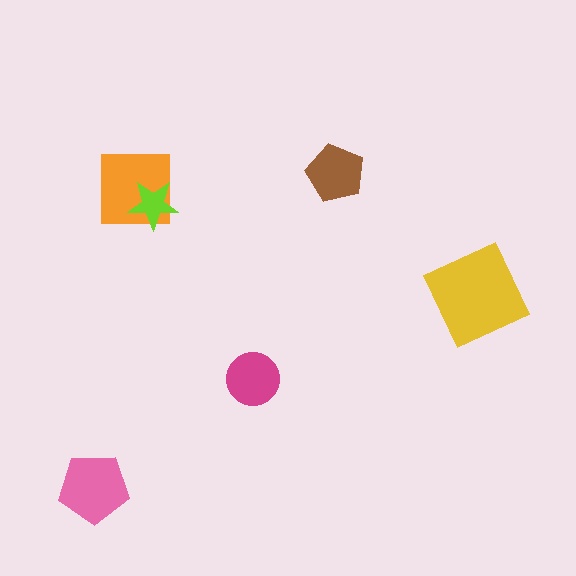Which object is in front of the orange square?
The lime star is in front of the orange square.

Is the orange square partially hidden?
Yes, it is partially covered by another shape.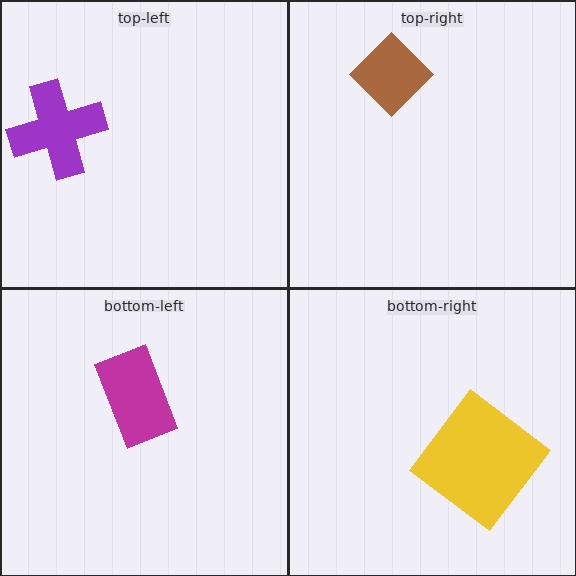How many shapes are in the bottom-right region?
1.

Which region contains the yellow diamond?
The bottom-right region.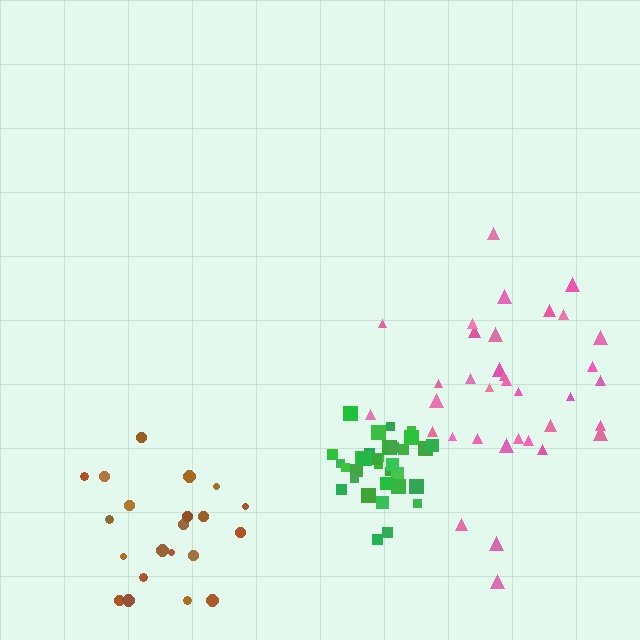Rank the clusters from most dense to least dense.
green, pink, brown.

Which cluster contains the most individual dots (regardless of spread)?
Pink (35).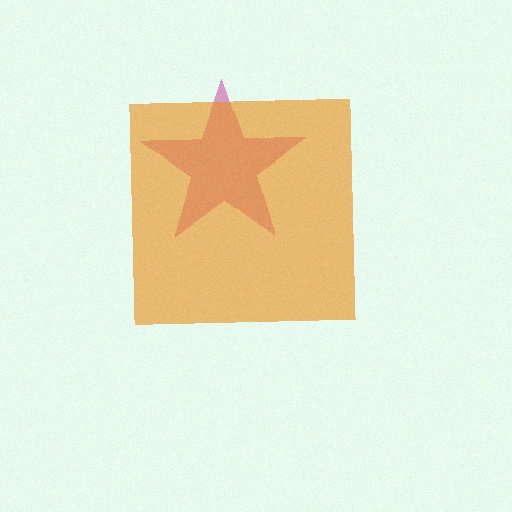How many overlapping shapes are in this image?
There are 2 overlapping shapes in the image.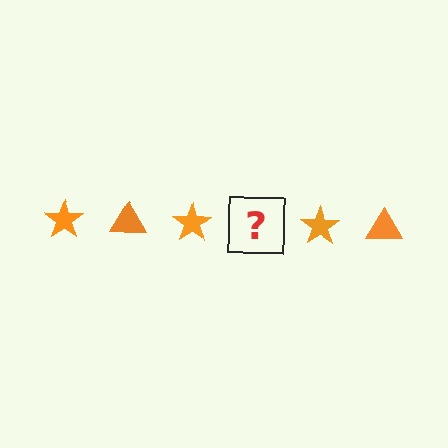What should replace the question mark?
The question mark should be replaced with an orange triangle.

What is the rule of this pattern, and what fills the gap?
The rule is that the pattern cycles through star, triangle shapes in orange. The gap should be filled with an orange triangle.